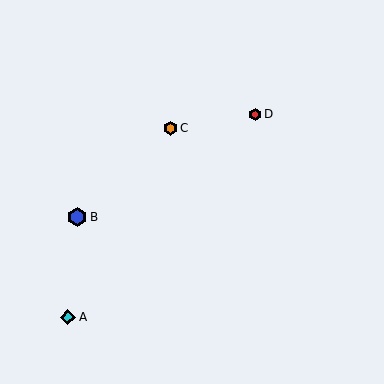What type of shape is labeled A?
Shape A is a cyan diamond.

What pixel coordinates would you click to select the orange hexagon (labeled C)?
Click at (170, 128) to select the orange hexagon C.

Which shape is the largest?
The blue hexagon (labeled B) is the largest.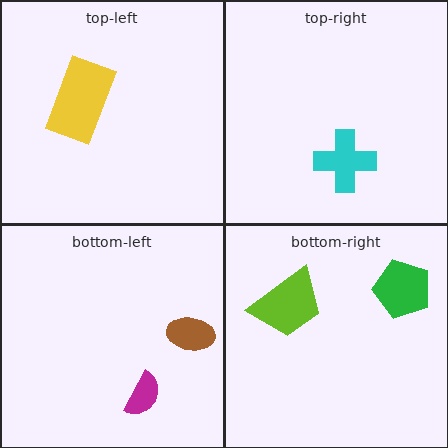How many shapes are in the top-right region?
1.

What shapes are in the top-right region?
The cyan cross.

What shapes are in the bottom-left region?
The magenta semicircle, the brown ellipse.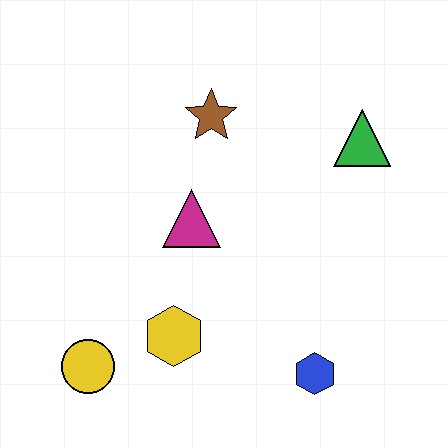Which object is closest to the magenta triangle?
The brown star is closest to the magenta triangle.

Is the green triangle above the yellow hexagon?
Yes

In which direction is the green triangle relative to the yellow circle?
The green triangle is to the right of the yellow circle.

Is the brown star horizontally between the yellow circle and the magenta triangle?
No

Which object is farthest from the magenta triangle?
The blue hexagon is farthest from the magenta triangle.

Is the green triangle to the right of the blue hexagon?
Yes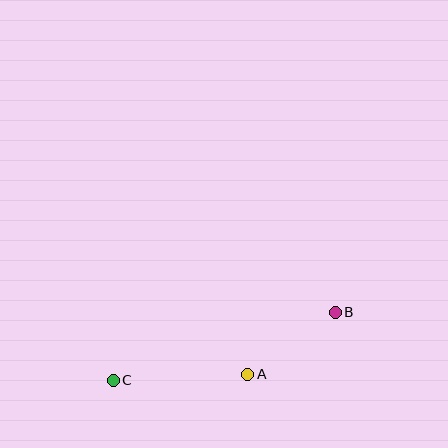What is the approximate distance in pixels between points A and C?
The distance between A and C is approximately 135 pixels.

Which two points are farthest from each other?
Points B and C are farthest from each other.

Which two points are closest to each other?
Points A and B are closest to each other.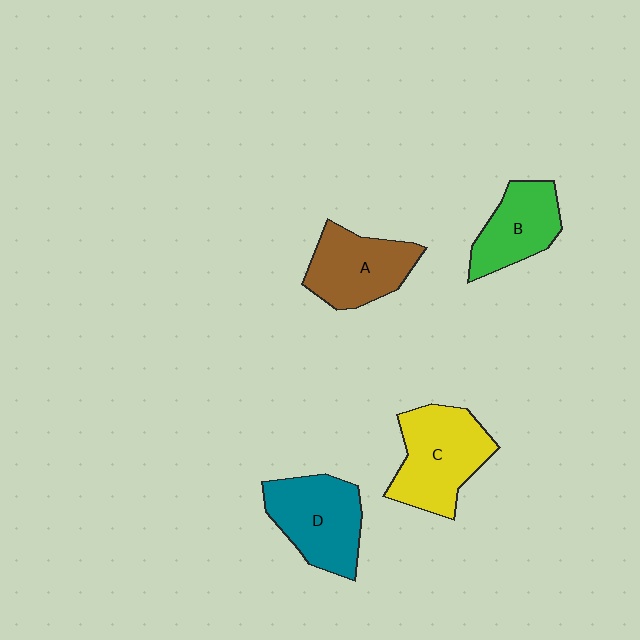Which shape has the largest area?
Shape C (yellow).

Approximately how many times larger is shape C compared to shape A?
Approximately 1.2 times.